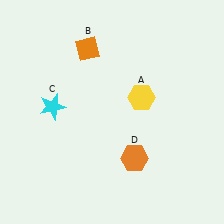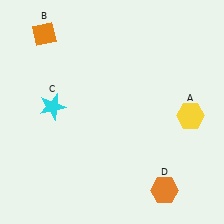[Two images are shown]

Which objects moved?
The objects that moved are: the yellow hexagon (A), the orange diamond (B), the orange hexagon (D).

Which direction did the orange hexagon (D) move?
The orange hexagon (D) moved down.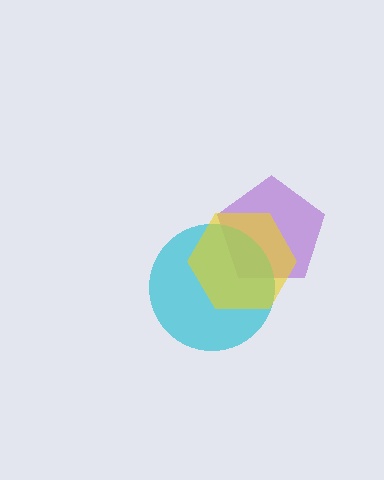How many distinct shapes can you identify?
There are 3 distinct shapes: a purple pentagon, a cyan circle, a yellow hexagon.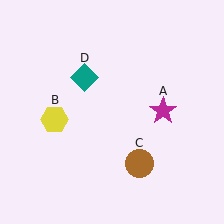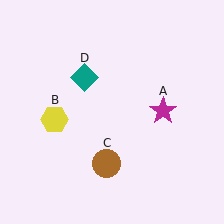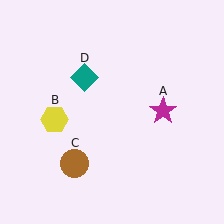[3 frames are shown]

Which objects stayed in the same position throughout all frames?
Magenta star (object A) and yellow hexagon (object B) and teal diamond (object D) remained stationary.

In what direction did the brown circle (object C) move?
The brown circle (object C) moved left.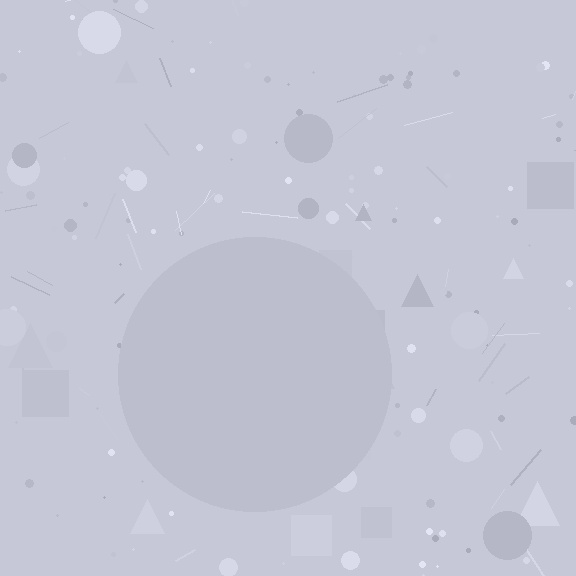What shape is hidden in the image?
A circle is hidden in the image.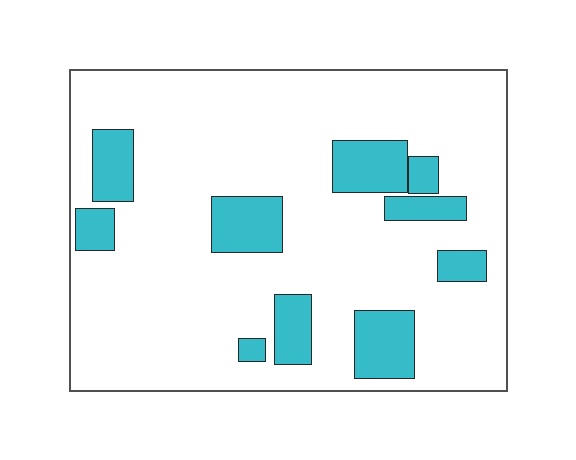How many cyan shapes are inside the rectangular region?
10.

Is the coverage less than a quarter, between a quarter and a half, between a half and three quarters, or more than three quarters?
Less than a quarter.